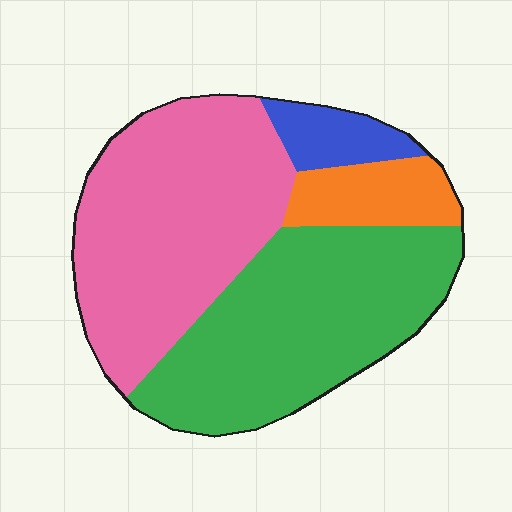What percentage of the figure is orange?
Orange covers about 10% of the figure.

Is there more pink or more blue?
Pink.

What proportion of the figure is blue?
Blue covers 7% of the figure.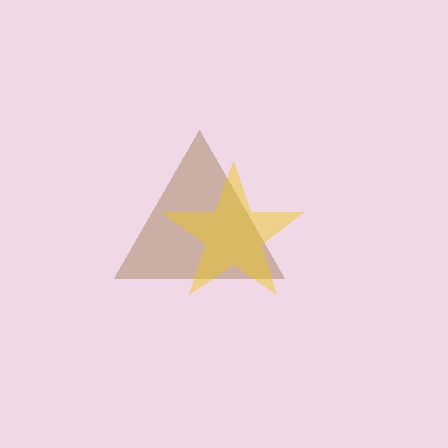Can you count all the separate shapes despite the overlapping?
Yes, there are 2 separate shapes.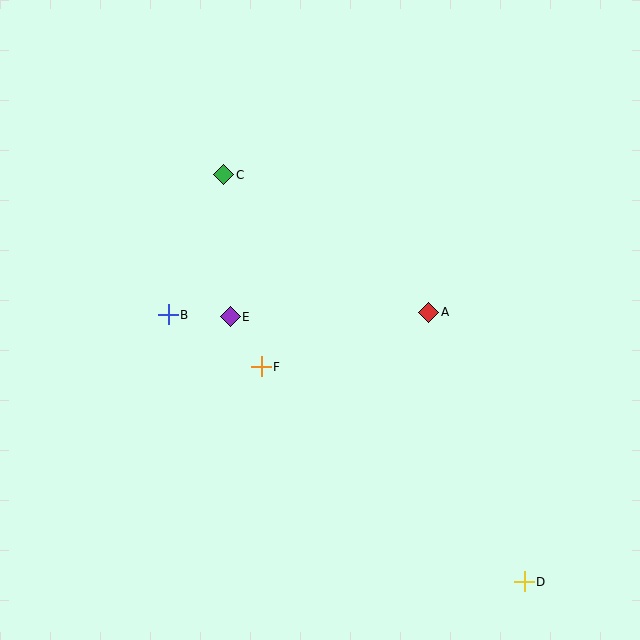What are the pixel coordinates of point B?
Point B is at (168, 315).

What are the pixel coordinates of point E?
Point E is at (230, 317).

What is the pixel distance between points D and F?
The distance between D and F is 340 pixels.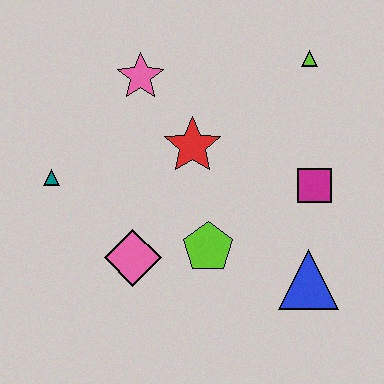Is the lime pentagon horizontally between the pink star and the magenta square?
Yes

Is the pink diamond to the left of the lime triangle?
Yes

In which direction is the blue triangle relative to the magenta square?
The blue triangle is below the magenta square.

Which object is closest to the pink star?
The red star is closest to the pink star.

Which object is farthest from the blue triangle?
The teal triangle is farthest from the blue triangle.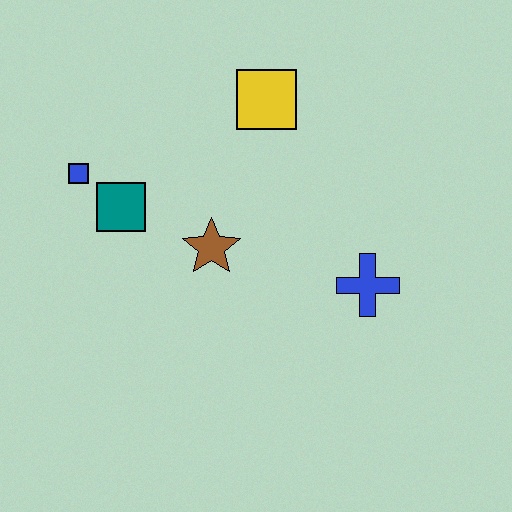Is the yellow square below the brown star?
No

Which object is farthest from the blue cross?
The blue square is farthest from the blue cross.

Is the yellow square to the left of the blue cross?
Yes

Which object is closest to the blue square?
The teal square is closest to the blue square.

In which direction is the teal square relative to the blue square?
The teal square is to the right of the blue square.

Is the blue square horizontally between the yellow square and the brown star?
No